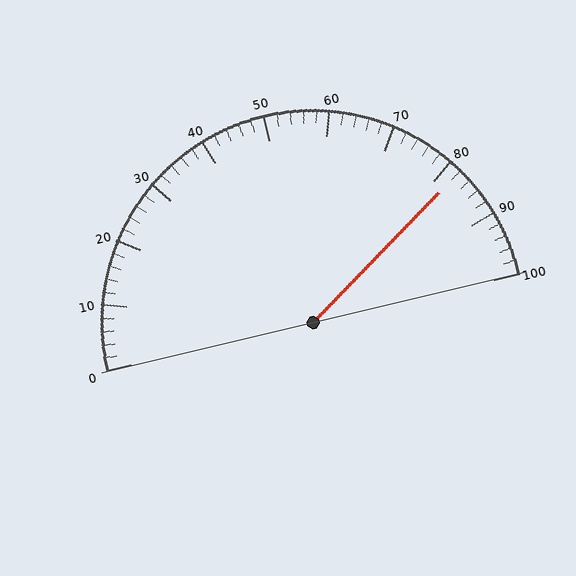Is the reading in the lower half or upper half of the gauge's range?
The reading is in the upper half of the range (0 to 100).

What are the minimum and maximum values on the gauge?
The gauge ranges from 0 to 100.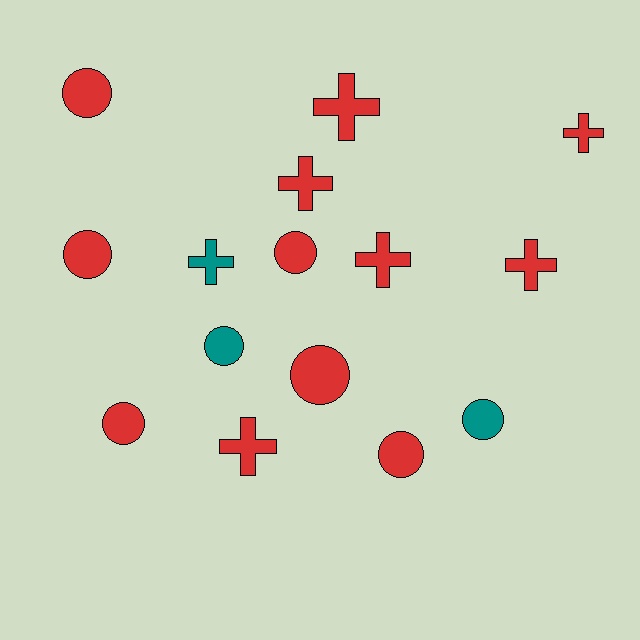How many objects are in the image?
There are 15 objects.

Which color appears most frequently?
Red, with 12 objects.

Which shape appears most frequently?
Circle, with 8 objects.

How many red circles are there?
There are 6 red circles.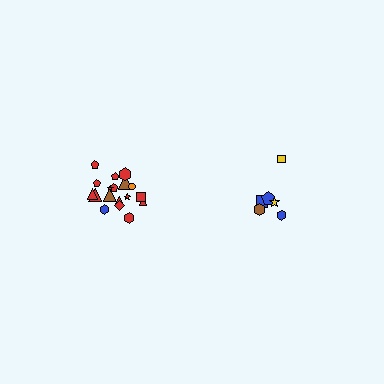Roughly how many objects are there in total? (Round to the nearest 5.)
Roughly 25 objects in total.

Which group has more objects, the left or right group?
The left group.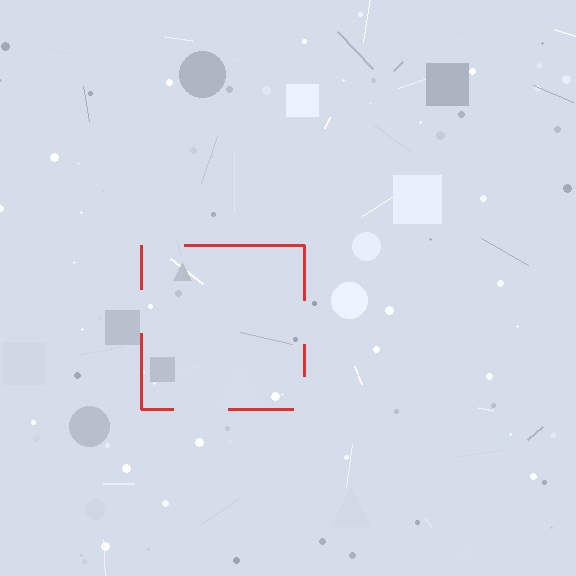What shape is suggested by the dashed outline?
The dashed outline suggests a square.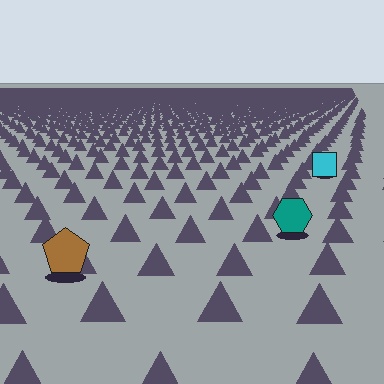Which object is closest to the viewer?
The brown pentagon is closest. The texture marks near it are larger and more spread out.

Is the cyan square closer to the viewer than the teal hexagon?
No. The teal hexagon is closer — you can tell from the texture gradient: the ground texture is coarser near it.